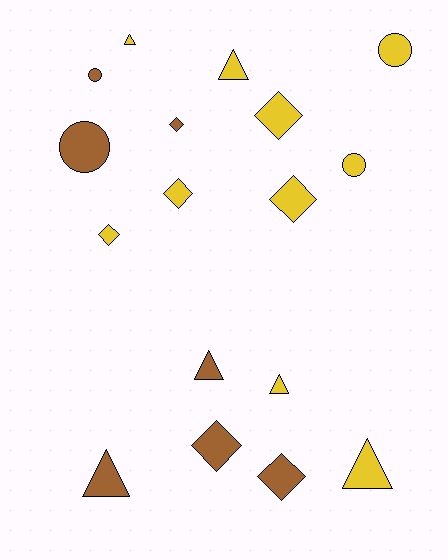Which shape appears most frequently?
Diamond, with 7 objects.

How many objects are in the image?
There are 17 objects.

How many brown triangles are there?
There are 2 brown triangles.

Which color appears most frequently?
Yellow, with 10 objects.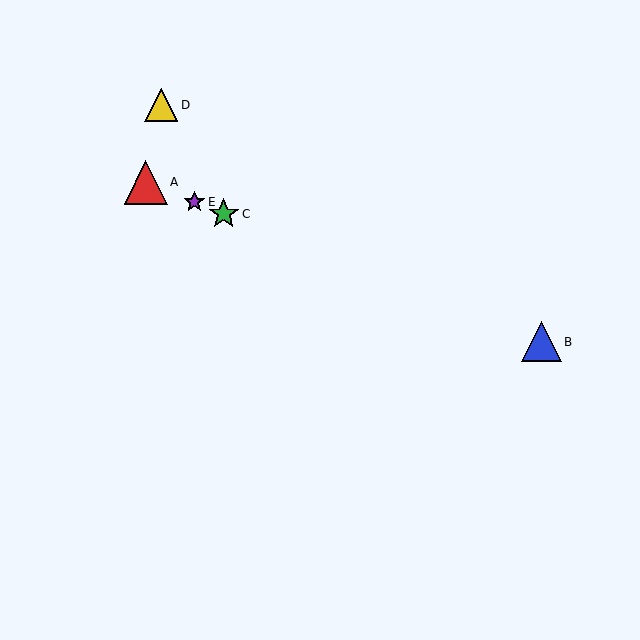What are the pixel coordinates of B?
Object B is at (541, 342).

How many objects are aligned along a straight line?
4 objects (A, B, C, E) are aligned along a straight line.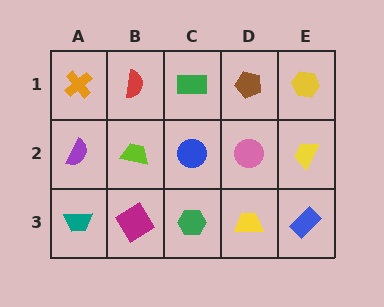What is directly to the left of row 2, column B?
A purple semicircle.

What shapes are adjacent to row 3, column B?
A lime trapezoid (row 2, column B), a teal trapezoid (row 3, column A), a green hexagon (row 3, column C).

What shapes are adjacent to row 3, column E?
A yellow trapezoid (row 2, column E), a yellow trapezoid (row 3, column D).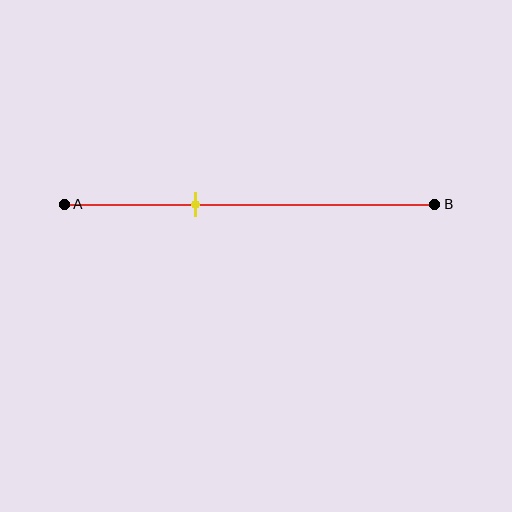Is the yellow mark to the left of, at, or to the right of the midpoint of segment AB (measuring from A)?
The yellow mark is to the left of the midpoint of segment AB.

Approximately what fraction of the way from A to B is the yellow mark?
The yellow mark is approximately 35% of the way from A to B.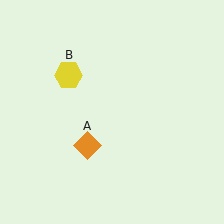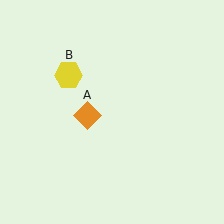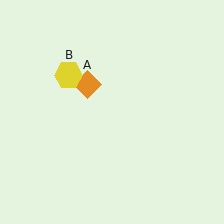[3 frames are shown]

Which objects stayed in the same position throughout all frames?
Yellow hexagon (object B) remained stationary.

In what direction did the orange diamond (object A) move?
The orange diamond (object A) moved up.